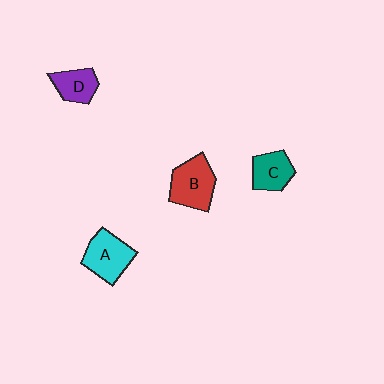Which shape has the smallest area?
Shape D (purple).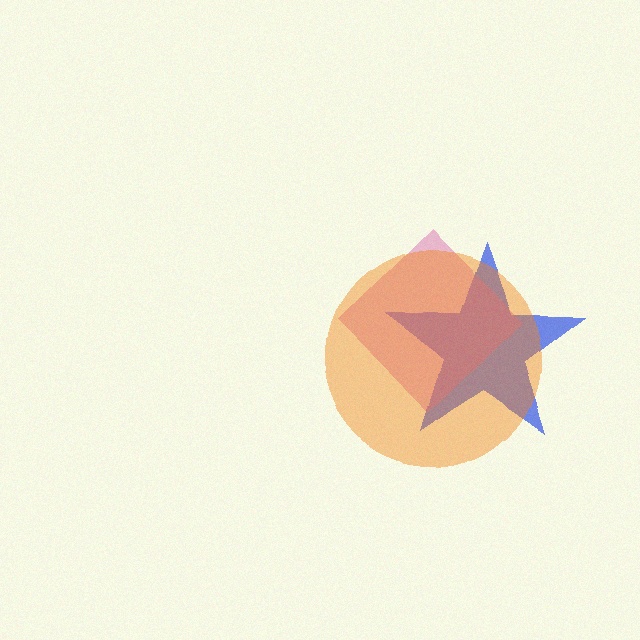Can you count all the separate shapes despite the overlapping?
Yes, there are 3 separate shapes.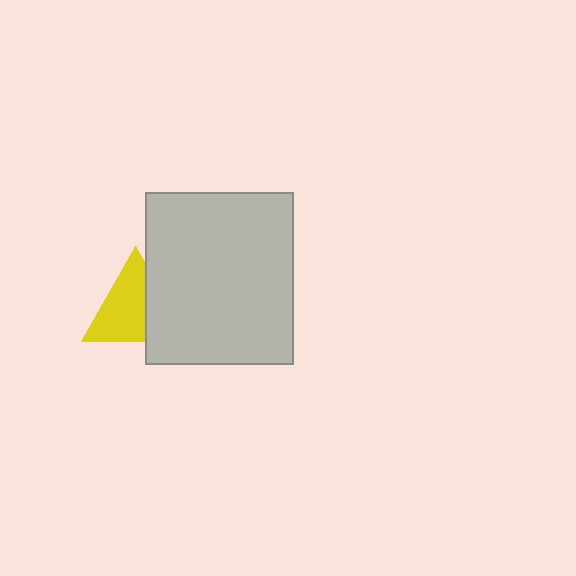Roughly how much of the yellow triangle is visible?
Most of it is visible (roughly 66%).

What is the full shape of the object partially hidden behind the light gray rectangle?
The partially hidden object is a yellow triangle.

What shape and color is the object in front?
The object in front is a light gray rectangle.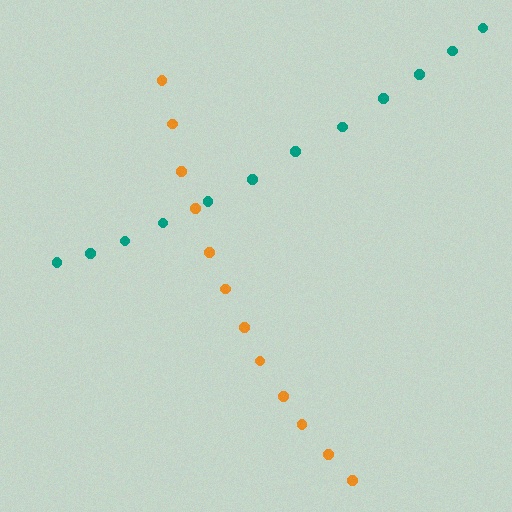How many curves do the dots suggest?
There are 2 distinct paths.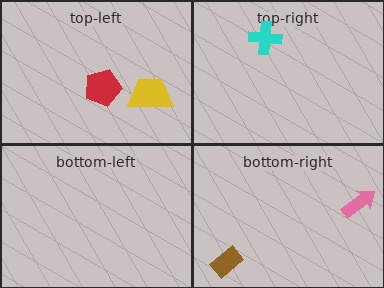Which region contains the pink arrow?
The bottom-right region.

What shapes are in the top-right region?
The cyan cross.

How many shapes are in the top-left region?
2.